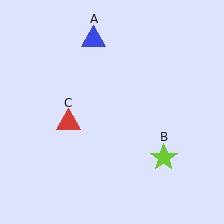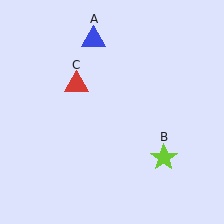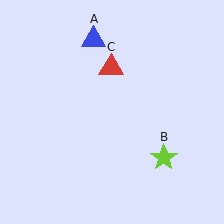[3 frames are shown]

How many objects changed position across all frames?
1 object changed position: red triangle (object C).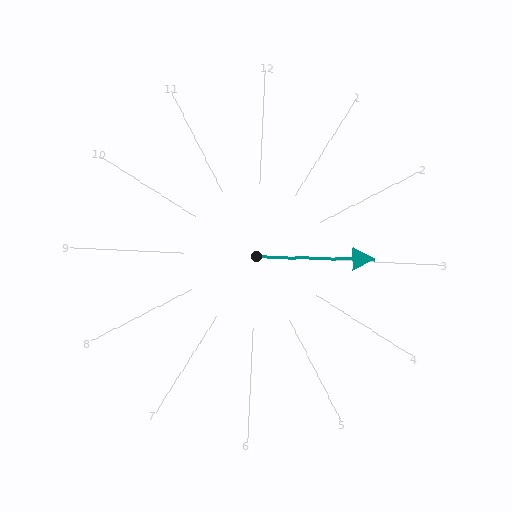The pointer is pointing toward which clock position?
Roughly 3 o'clock.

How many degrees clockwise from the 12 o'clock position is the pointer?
Approximately 89 degrees.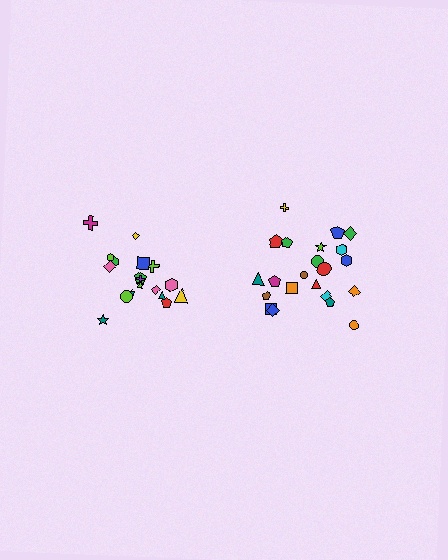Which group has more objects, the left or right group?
The right group.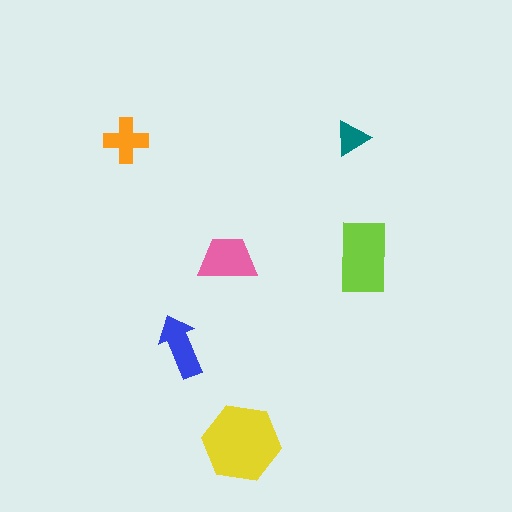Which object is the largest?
The yellow hexagon.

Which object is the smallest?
The teal triangle.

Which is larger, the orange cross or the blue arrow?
The blue arrow.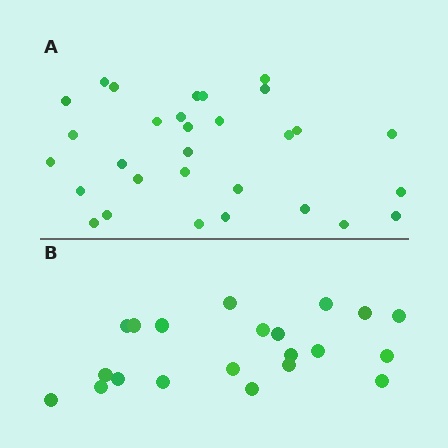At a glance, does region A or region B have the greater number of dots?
Region A (the top region) has more dots.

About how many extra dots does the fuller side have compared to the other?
Region A has roughly 8 or so more dots than region B.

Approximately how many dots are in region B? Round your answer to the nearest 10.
About 20 dots. (The exact count is 21, which rounds to 20.)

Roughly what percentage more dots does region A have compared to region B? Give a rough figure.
About 45% more.